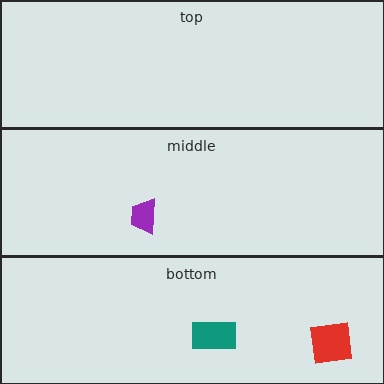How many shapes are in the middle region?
1.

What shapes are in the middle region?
The purple trapezoid.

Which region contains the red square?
The bottom region.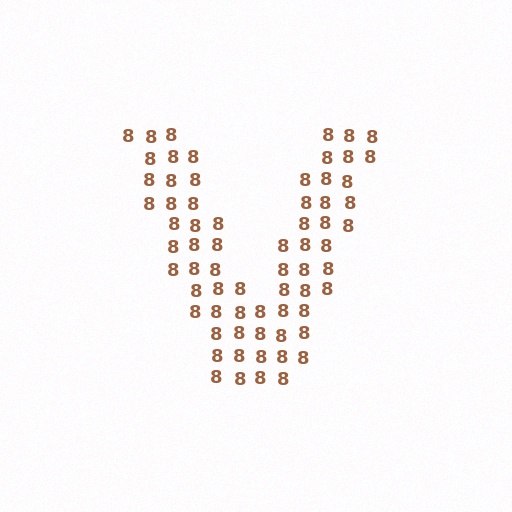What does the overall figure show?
The overall figure shows the letter V.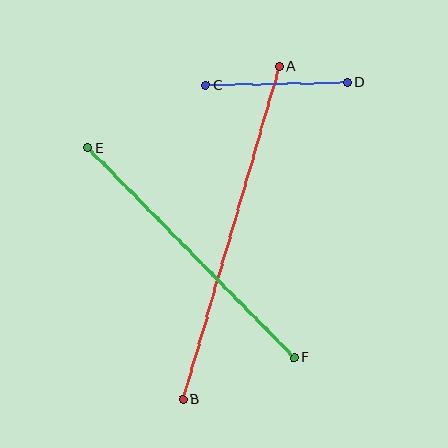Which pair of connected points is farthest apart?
Points A and B are farthest apart.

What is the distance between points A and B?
The distance is approximately 346 pixels.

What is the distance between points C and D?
The distance is approximately 142 pixels.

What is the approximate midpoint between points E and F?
The midpoint is at approximately (191, 253) pixels.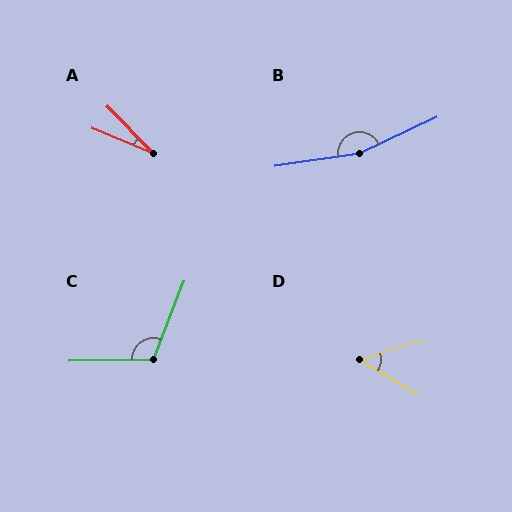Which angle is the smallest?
A, at approximately 23 degrees.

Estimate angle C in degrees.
Approximately 113 degrees.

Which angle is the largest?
B, at approximately 164 degrees.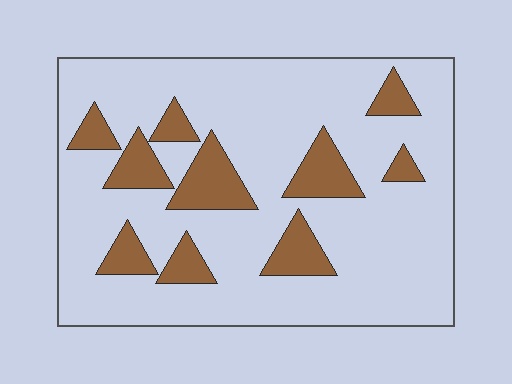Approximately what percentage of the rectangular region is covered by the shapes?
Approximately 20%.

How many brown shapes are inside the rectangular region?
10.